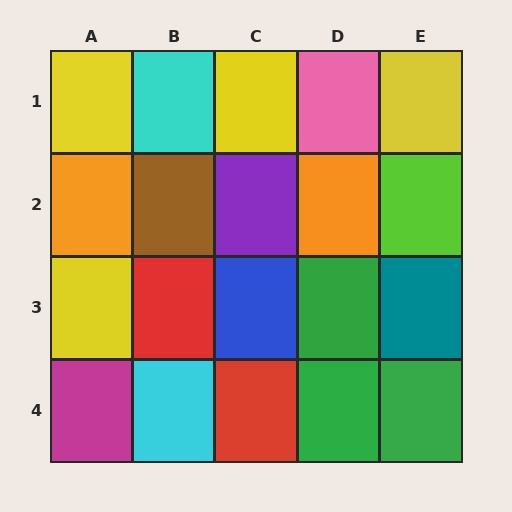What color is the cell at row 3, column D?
Green.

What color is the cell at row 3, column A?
Yellow.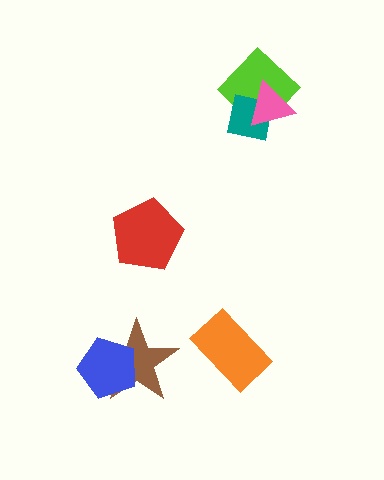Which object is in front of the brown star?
The blue pentagon is in front of the brown star.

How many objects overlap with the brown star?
1 object overlaps with the brown star.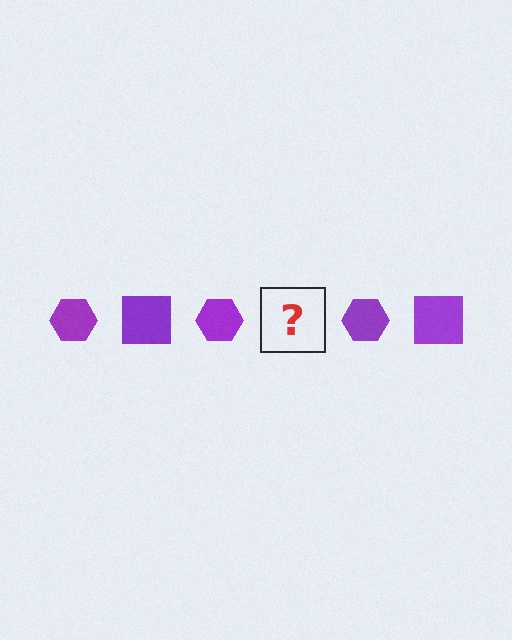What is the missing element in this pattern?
The missing element is a purple square.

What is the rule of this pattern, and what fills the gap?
The rule is that the pattern cycles through hexagon, square shapes in purple. The gap should be filled with a purple square.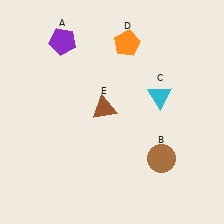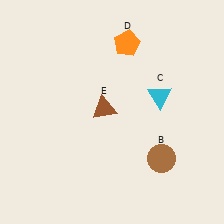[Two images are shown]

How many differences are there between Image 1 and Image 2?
There is 1 difference between the two images.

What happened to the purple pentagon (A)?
The purple pentagon (A) was removed in Image 2. It was in the top-left area of Image 1.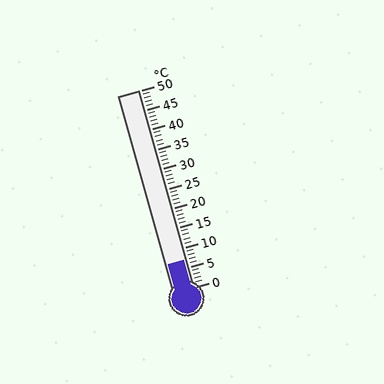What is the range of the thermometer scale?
The thermometer scale ranges from 0°C to 50°C.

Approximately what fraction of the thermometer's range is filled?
The thermometer is filled to approximately 15% of its range.